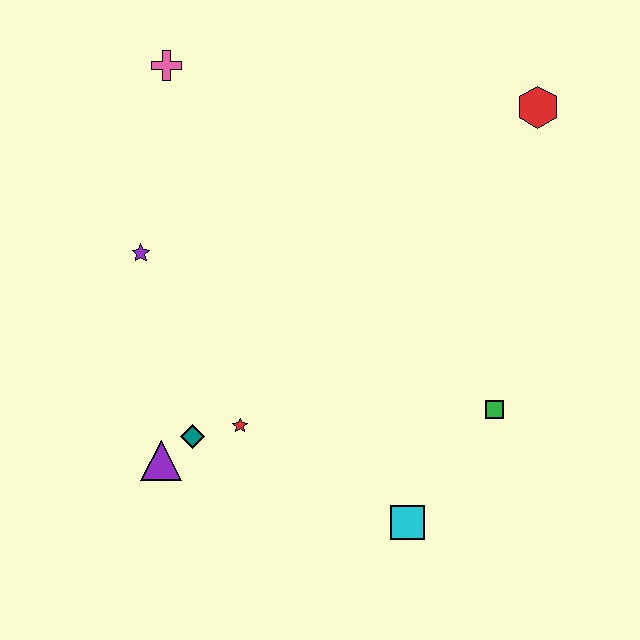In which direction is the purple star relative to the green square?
The purple star is to the left of the green square.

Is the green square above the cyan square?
Yes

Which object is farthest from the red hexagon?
The purple triangle is farthest from the red hexagon.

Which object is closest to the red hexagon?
The green square is closest to the red hexagon.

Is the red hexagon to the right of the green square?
Yes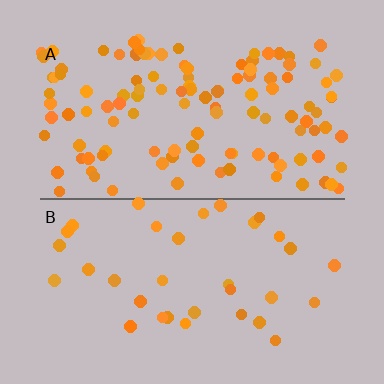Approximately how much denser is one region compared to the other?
Approximately 3.4× — region A over region B.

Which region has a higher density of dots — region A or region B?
A (the top).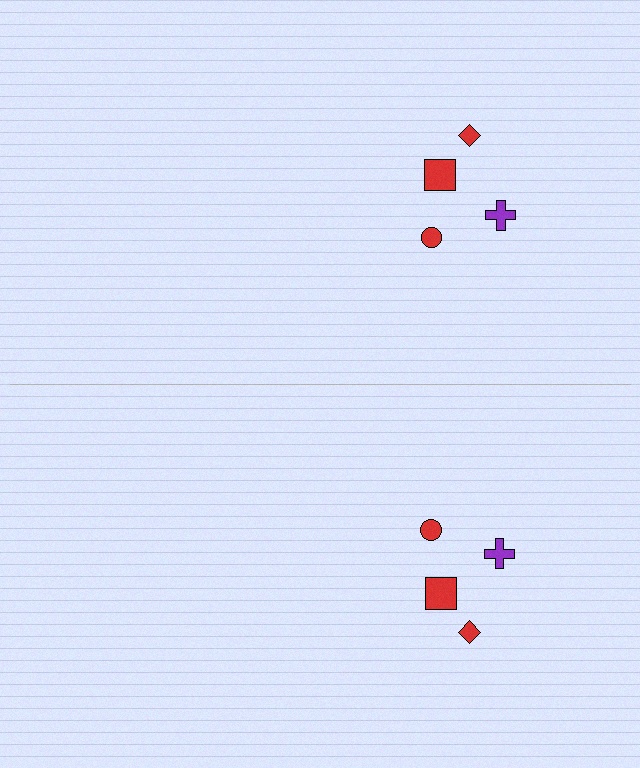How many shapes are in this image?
There are 8 shapes in this image.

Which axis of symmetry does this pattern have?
The pattern has a horizontal axis of symmetry running through the center of the image.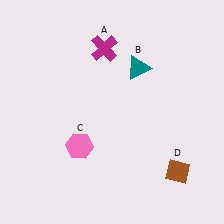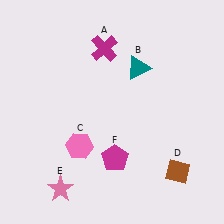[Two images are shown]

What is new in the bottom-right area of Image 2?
A magenta pentagon (F) was added in the bottom-right area of Image 2.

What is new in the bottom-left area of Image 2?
A pink star (E) was added in the bottom-left area of Image 2.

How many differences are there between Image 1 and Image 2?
There are 2 differences between the two images.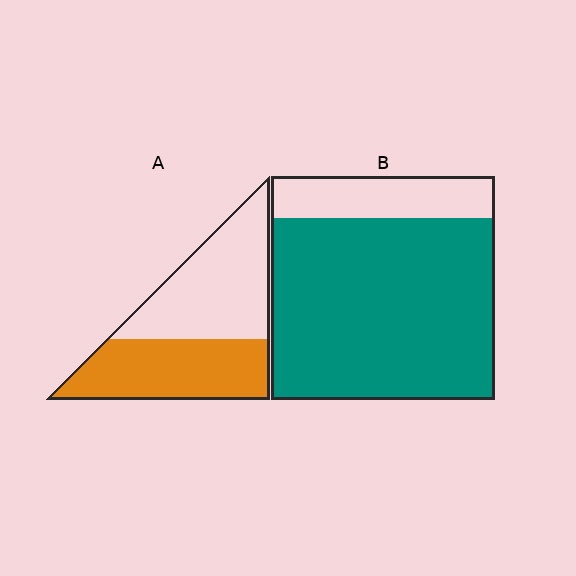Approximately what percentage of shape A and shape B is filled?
A is approximately 45% and B is approximately 80%.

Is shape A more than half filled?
Roughly half.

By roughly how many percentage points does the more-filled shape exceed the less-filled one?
By roughly 35 percentage points (B over A).